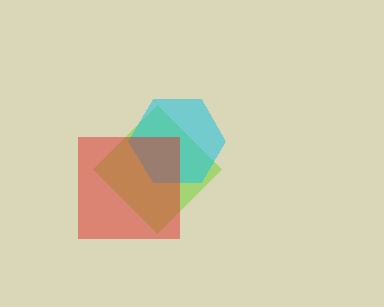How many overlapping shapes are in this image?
There are 3 overlapping shapes in the image.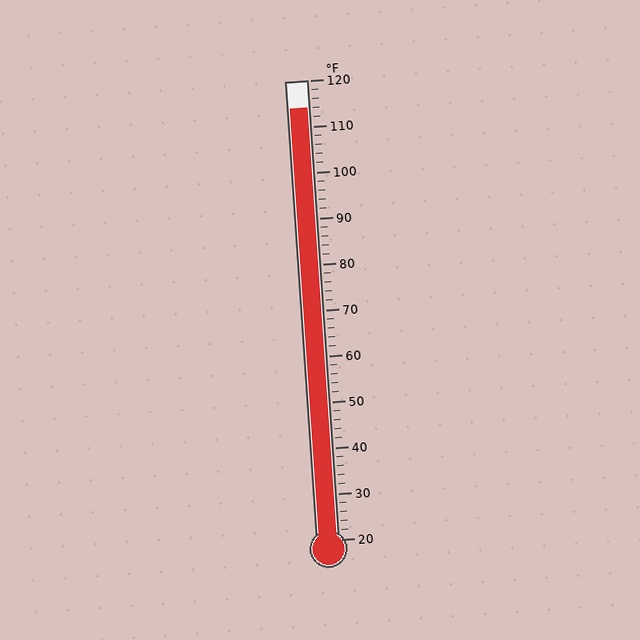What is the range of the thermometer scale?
The thermometer scale ranges from 20°F to 120°F.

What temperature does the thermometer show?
The thermometer shows approximately 114°F.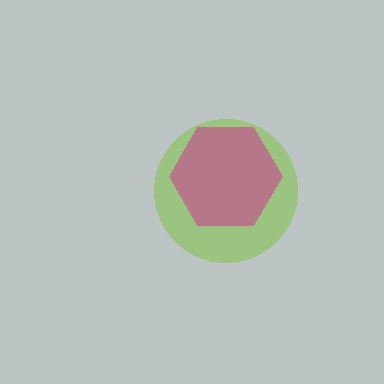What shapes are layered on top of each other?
The layered shapes are: a lime circle, a magenta hexagon.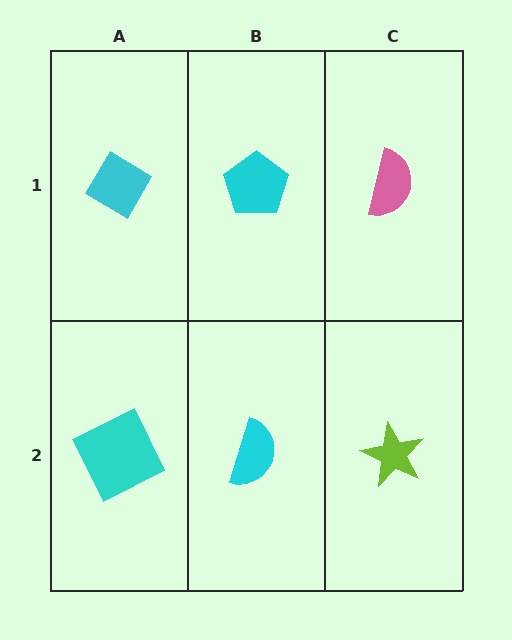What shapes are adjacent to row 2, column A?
A cyan diamond (row 1, column A), a cyan semicircle (row 2, column B).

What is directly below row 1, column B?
A cyan semicircle.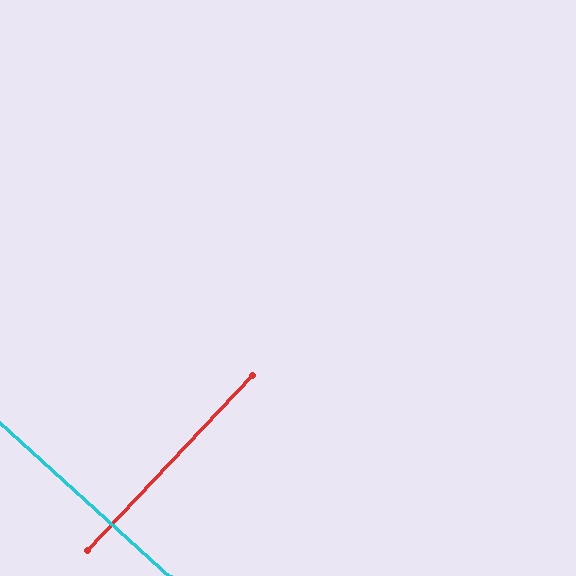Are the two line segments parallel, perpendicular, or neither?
Perpendicular — they meet at approximately 89°.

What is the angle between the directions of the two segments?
Approximately 89 degrees.